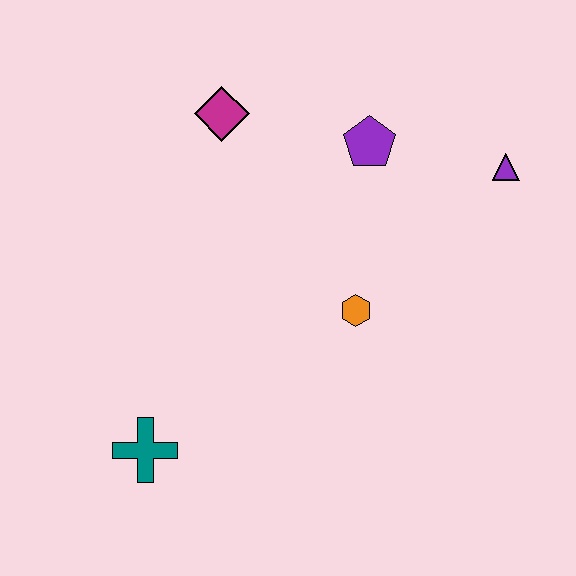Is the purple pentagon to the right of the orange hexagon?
Yes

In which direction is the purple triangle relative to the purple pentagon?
The purple triangle is to the right of the purple pentagon.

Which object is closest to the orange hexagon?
The purple pentagon is closest to the orange hexagon.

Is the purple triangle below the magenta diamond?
Yes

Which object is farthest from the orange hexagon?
The teal cross is farthest from the orange hexagon.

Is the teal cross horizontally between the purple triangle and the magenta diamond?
No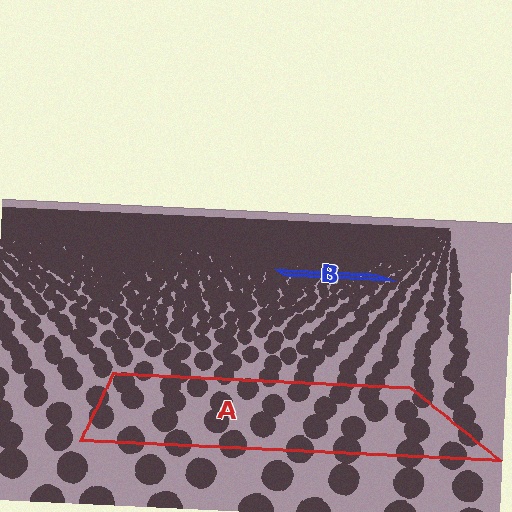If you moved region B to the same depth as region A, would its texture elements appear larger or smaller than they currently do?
They would appear larger. At a closer depth, the same texture elements are projected at a bigger on-screen size.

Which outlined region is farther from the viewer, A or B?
Region B is farther from the viewer — the texture elements inside it appear smaller and more densely packed.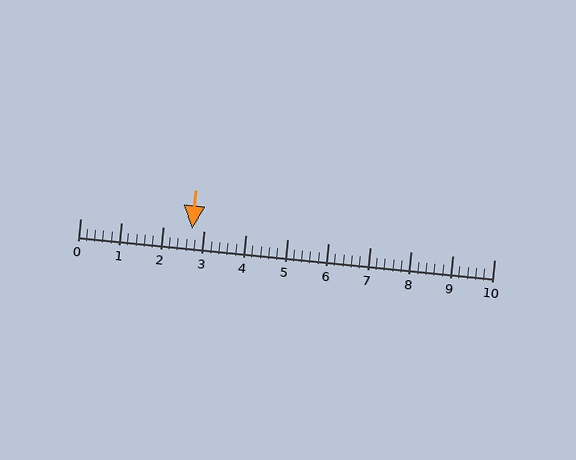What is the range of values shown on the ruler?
The ruler shows values from 0 to 10.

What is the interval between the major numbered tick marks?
The major tick marks are spaced 1 units apart.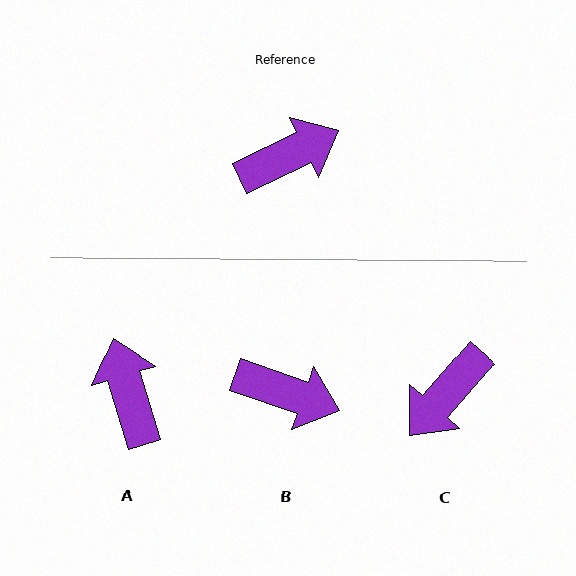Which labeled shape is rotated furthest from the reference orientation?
C, about 157 degrees away.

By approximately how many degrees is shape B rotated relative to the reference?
Approximately 45 degrees clockwise.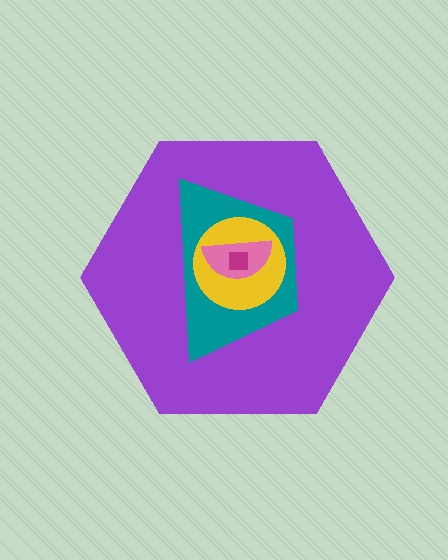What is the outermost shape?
The purple hexagon.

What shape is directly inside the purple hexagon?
The teal trapezoid.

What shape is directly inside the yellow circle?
The pink semicircle.